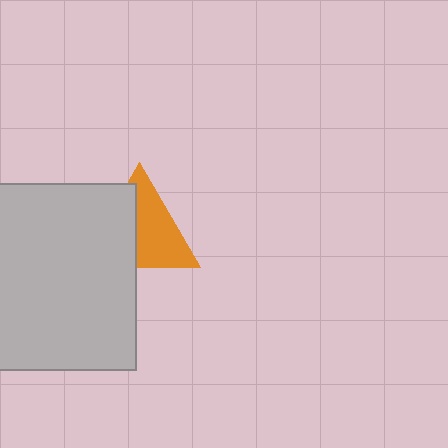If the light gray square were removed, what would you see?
You would see the complete orange triangle.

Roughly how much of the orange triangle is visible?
About half of it is visible (roughly 55%).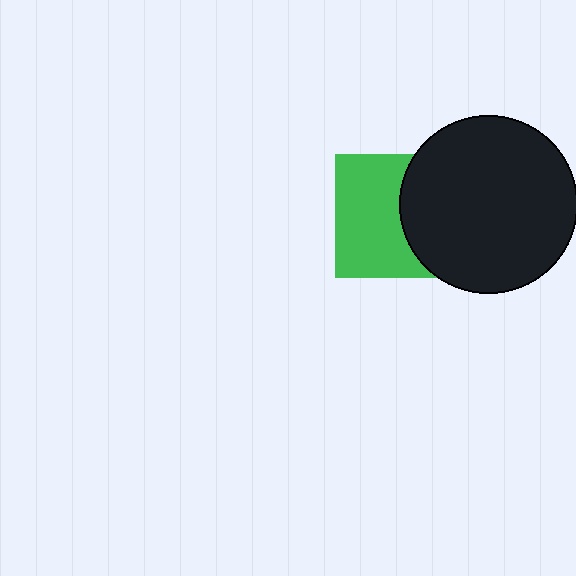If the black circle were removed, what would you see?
You would see the complete green square.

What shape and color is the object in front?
The object in front is a black circle.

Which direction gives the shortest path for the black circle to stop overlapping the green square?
Moving right gives the shortest separation.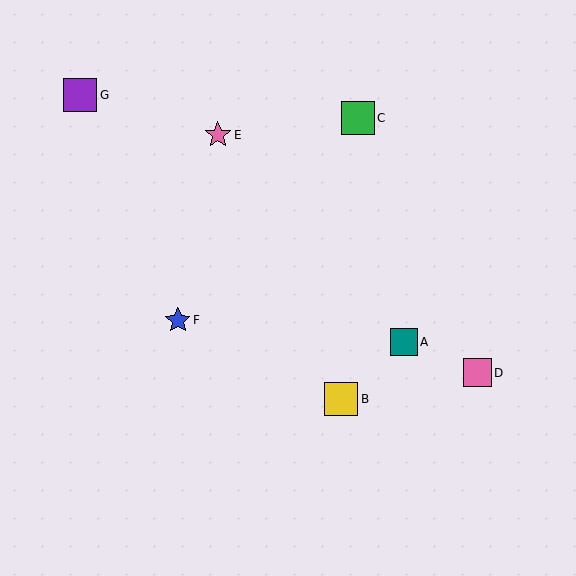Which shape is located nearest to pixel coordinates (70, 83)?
The purple square (labeled G) at (80, 95) is nearest to that location.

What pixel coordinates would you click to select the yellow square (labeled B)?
Click at (341, 399) to select the yellow square B.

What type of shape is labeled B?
Shape B is a yellow square.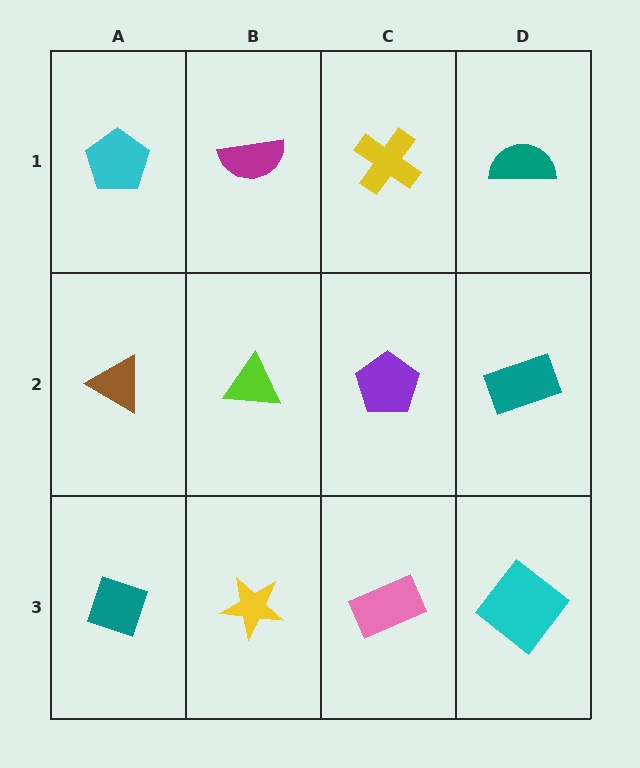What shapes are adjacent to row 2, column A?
A cyan pentagon (row 1, column A), a teal diamond (row 3, column A), a lime triangle (row 2, column B).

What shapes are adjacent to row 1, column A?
A brown triangle (row 2, column A), a magenta semicircle (row 1, column B).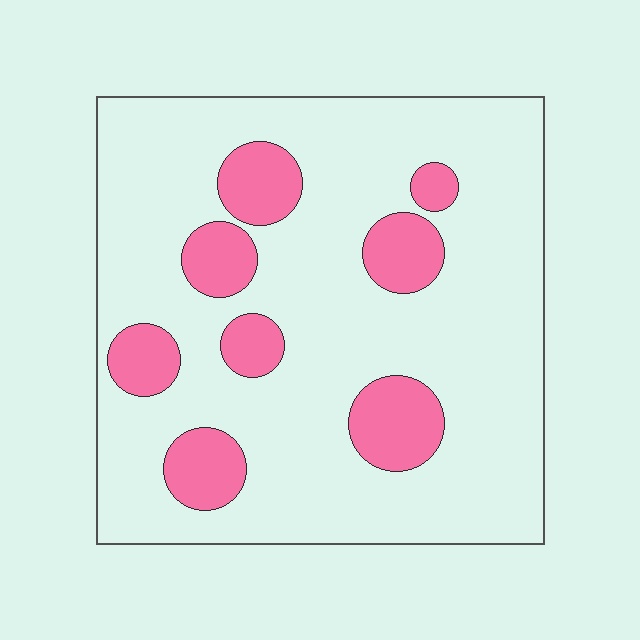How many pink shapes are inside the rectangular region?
8.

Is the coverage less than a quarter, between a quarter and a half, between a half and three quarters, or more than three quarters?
Less than a quarter.